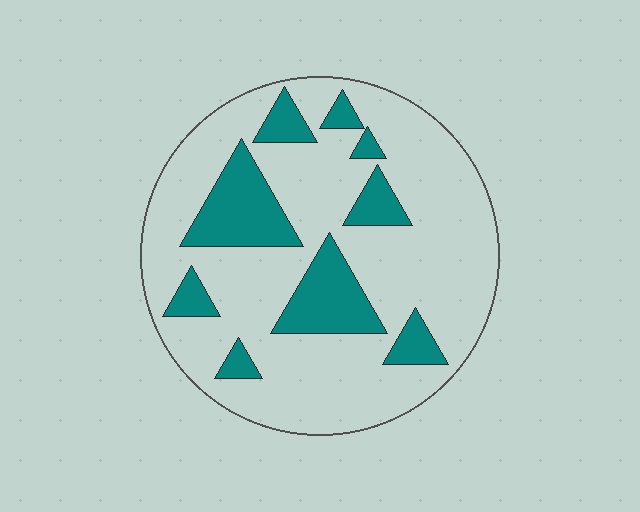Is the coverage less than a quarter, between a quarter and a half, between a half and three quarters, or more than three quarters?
Less than a quarter.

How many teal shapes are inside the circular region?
9.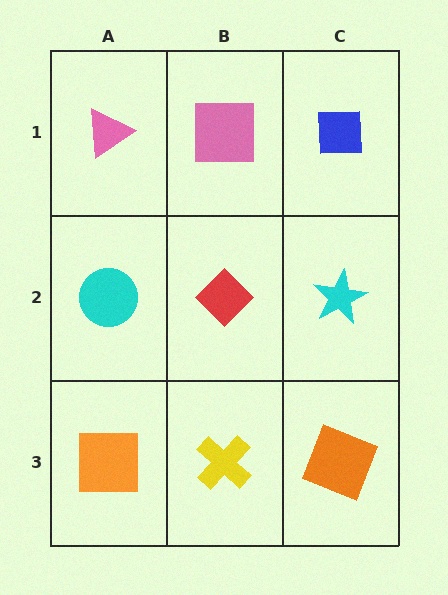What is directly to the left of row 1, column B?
A pink triangle.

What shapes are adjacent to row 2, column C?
A blue square (row 1, column C), an orange square (row 3, column C), a red diamond (row 2, column B).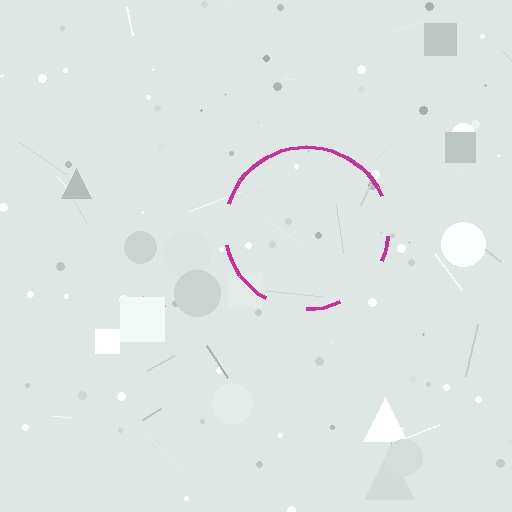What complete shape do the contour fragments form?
The contour fragments form a circle.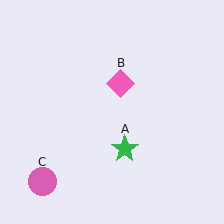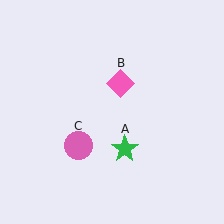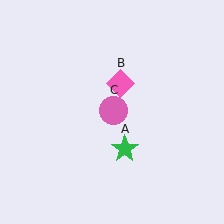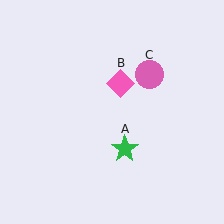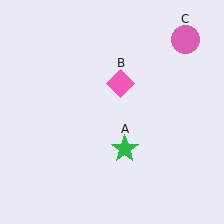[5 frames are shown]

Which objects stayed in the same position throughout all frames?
Green star (object A) and pink diamond (object B) remained stationary.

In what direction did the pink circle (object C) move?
The pink circle (object C) moved up and to the right.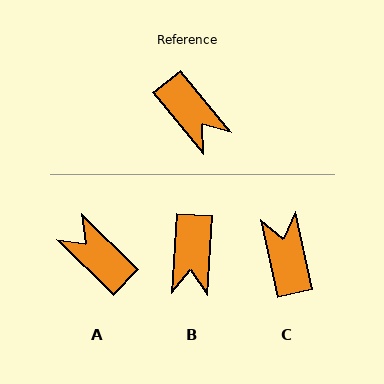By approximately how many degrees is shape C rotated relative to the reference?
Approximately 153 degrees counter-clockwise.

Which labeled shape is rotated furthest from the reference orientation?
A, about 173 degrees away.